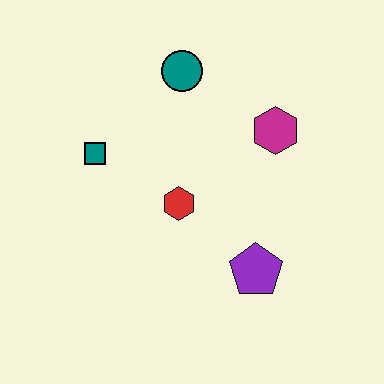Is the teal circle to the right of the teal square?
Yes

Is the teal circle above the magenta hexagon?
Yes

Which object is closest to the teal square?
The red hexagon is closest to the teal square.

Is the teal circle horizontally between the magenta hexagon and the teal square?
Yes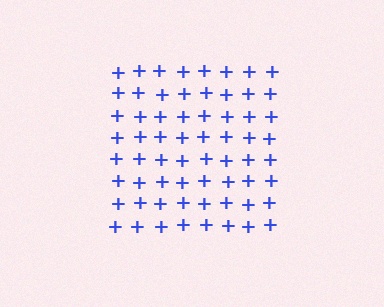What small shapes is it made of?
It is made of small plus signs.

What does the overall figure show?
The overall figure shows a square.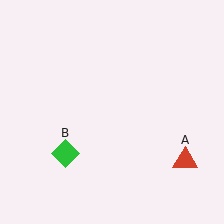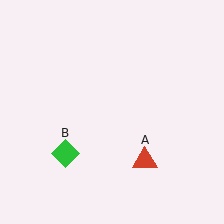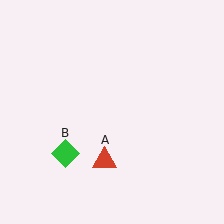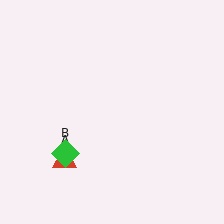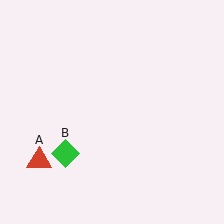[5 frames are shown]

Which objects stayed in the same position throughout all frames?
Green diamond (object B) remained stationary.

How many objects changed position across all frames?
1 object changed position: red triangle (object A).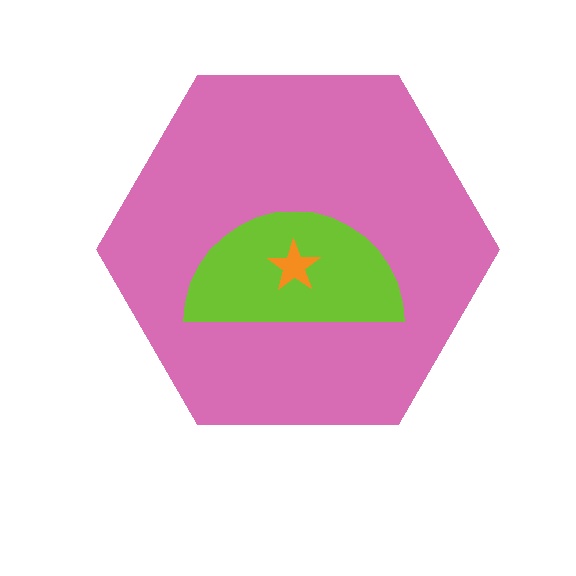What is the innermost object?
The orange star.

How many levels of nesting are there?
3.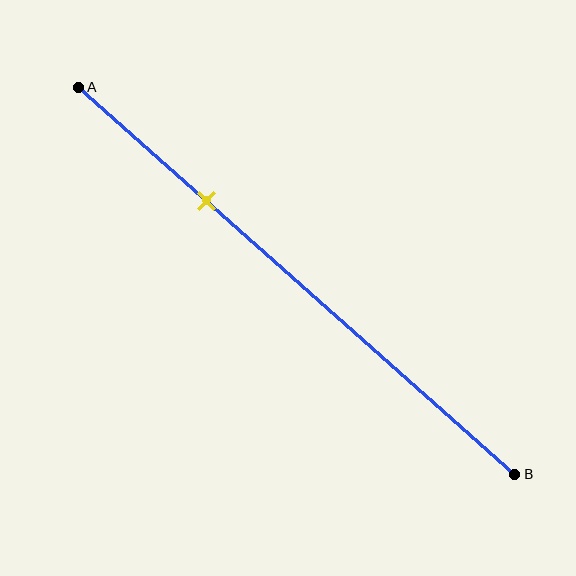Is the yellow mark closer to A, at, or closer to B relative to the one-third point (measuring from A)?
The yellow mark is closer to point A than the one-third point of segment AB.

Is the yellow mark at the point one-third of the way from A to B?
No, the mark is at about 30% from A, not at the 33% one-third point.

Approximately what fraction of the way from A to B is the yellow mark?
The yellow mark is approximately 30% of the way from A to B.